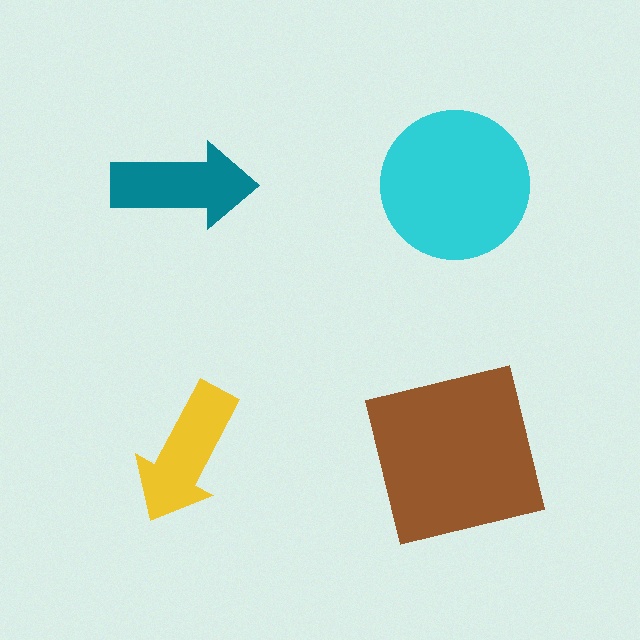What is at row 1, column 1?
A teal arrow.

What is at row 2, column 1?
A yellow arrow.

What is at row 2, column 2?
A brown square.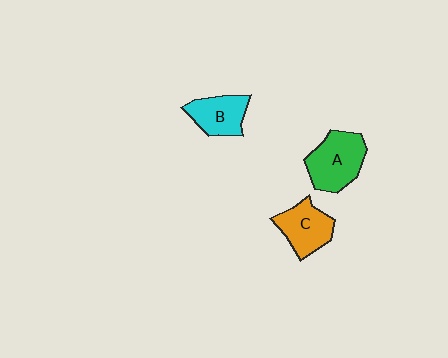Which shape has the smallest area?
Shape B (cyan).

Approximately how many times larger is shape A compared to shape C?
Approximately 1.2 times.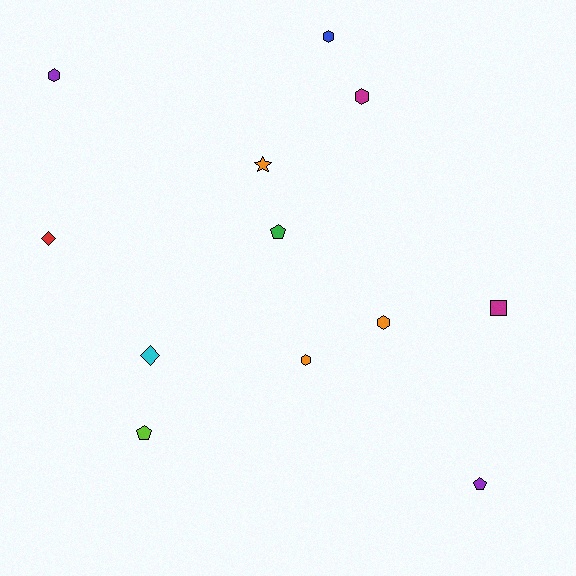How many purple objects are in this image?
There are 2 purple objects.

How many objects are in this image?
There are 12 objects.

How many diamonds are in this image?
There are 2 diamonds.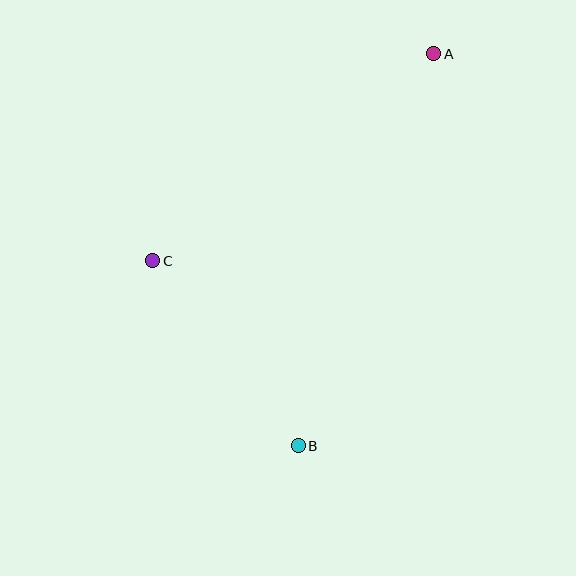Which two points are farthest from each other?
Points A and B are farthest from each other.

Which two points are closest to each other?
Points B and C are closest to each other.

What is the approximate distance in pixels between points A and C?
The distance between A and C is approximately 349 pixels.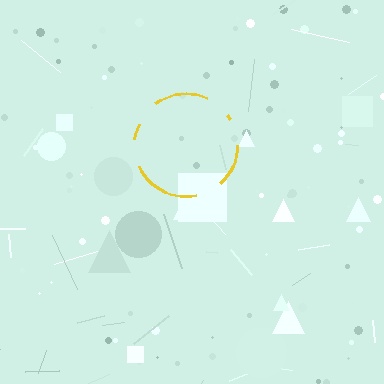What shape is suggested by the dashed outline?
The dashed outline suggests a circle.